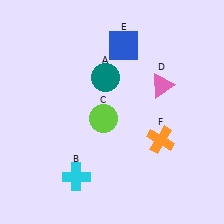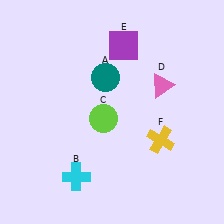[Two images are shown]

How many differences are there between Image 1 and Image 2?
There are 2 differences between the two images.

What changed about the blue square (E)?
In Image 1, E is blue. In Image 2, it changed to purple.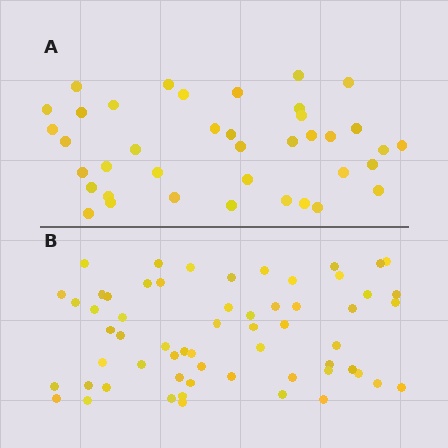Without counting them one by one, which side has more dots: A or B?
Region B (the bottom region) has more dots.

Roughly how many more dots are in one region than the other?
Region B has approximately 20 more dots than region A.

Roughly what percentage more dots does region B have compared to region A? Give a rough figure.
About 55% more.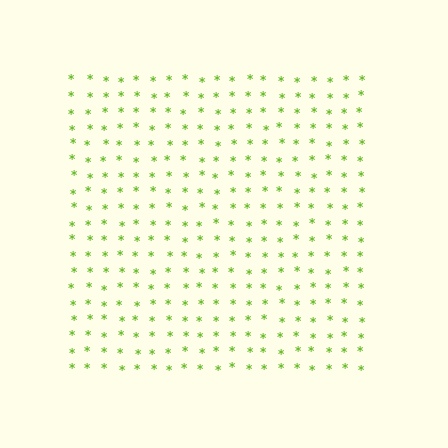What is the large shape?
The large shape is a square.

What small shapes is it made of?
It is made of small asterisks.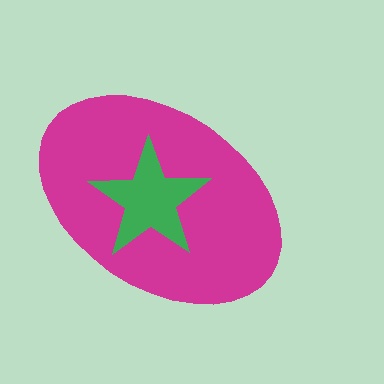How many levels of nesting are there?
2.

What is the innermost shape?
The green star.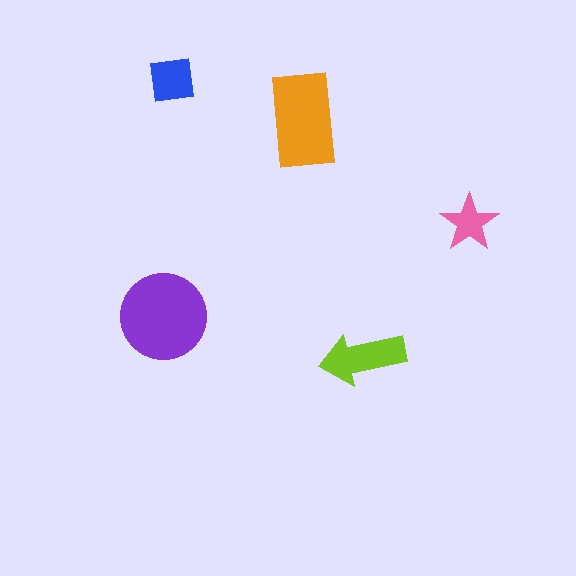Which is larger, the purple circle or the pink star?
The purple circle.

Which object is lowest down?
The lime arrow is bottommost.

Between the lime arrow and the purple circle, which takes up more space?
The purple circle.